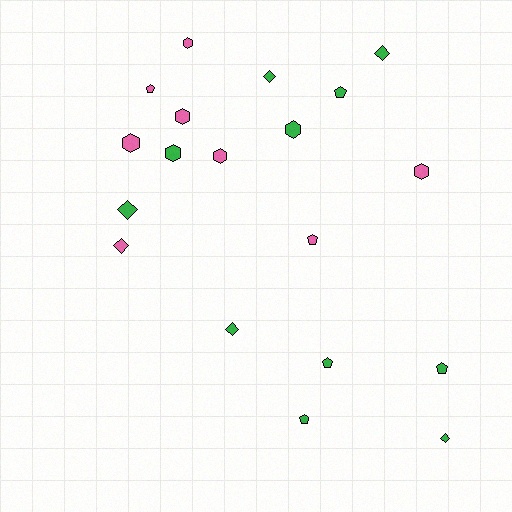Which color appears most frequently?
Green, with 11 objects.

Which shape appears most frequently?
Hexagon, with 7 objects.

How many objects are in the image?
There are 19 objects.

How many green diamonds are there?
There are 5 green diamonds.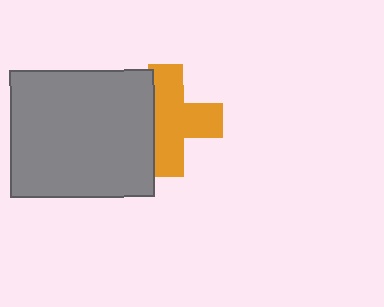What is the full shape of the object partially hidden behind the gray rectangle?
The partially hidden object is an orange cross.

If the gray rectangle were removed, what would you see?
You would see the complete orange cross.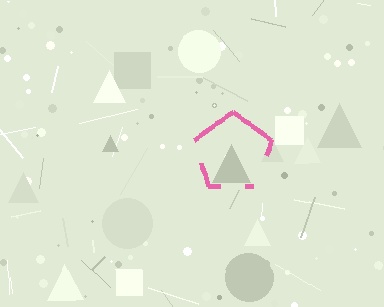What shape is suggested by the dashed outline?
The dashed outline suggests a pentagon.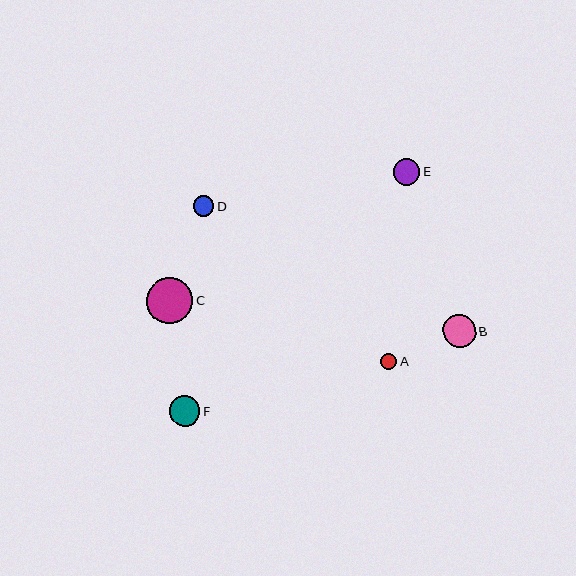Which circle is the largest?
Circle C is the largest with a size of approximately 46 pixels.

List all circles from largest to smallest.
From largest to smallest: C, B, F, E, D, A.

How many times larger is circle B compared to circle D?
Circle B is approximately 1.6 times the size of circle D.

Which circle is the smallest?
Circle A is the smallest with a size of approximately 16 pixels.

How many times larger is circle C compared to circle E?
Circle C is approximately 1.7 times the size of circle E.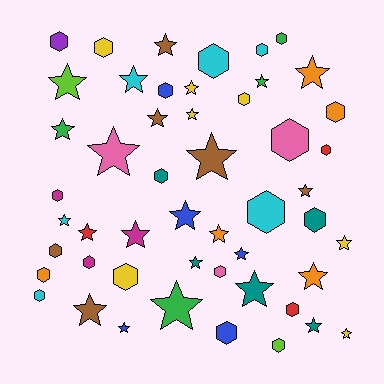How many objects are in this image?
There are 50 objects.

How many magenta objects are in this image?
There are 3 magenta objects.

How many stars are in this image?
There are 27 stars.